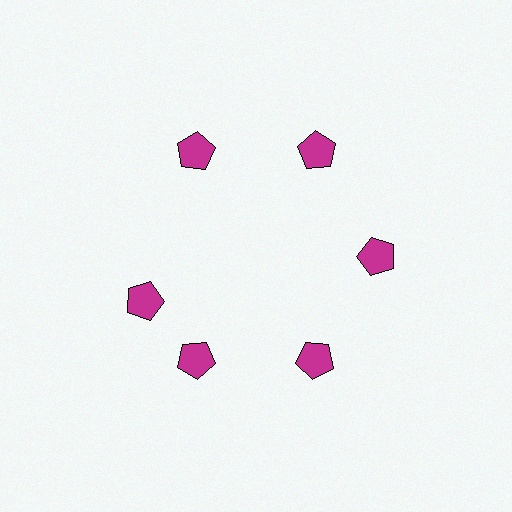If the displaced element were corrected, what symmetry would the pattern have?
It would have 6-fold rotational symmetry — the pattern would map onto itself every 60 degrees.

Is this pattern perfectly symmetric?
No. The 6 magenta pentagons are arranged in a ring, but one element near the 9 o'clock position is rotated out of alignment along the ring, breaking the 6-fold rotational symmetry.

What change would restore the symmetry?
The symmetry would be restored by rotating it back into even spacing with its neighbors so that all 6 pentagons sit at equal angles and equal distance from the center.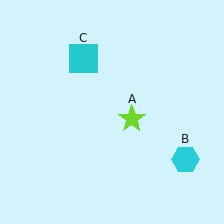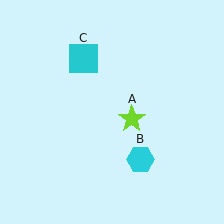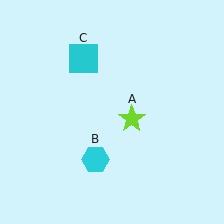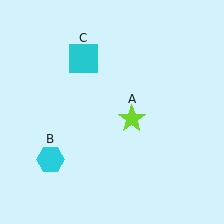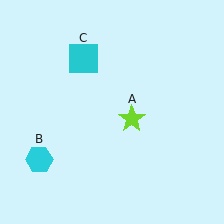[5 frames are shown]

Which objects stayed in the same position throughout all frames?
Lime star (object A) and cyan square (object C) remained stationary.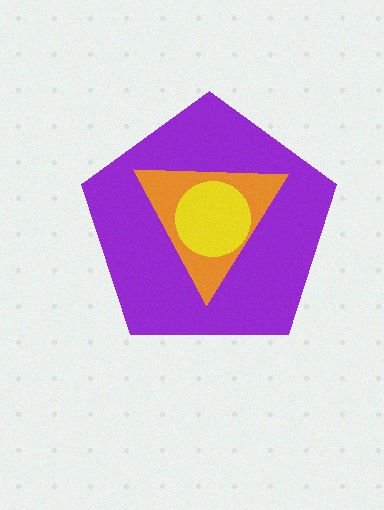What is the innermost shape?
The yellow circle.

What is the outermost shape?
The purple pentagon.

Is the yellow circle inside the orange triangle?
Yes.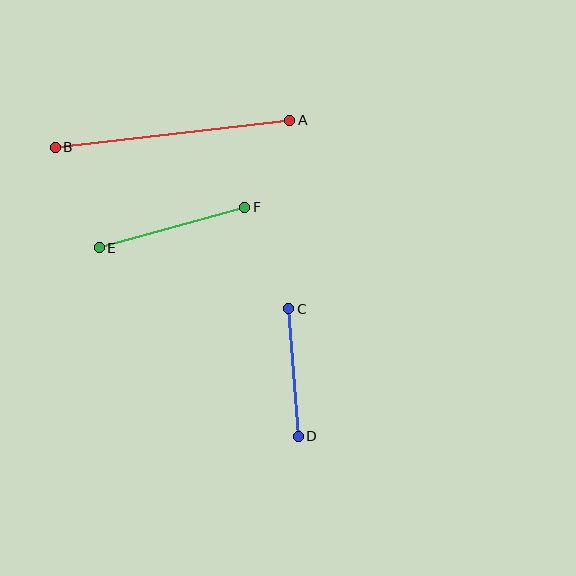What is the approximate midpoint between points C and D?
The midpoint is at approximately (294, 373) pixels.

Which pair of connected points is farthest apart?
Points A and B are farthest apart.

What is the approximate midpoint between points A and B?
The midpoint is at approximately (172, 134) pixels.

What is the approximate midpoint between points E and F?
The midpoint is at approximately (172, 227) pixels.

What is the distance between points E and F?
The distance is approximately 151 pixels.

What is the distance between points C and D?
The distance is approximately 128 pixels.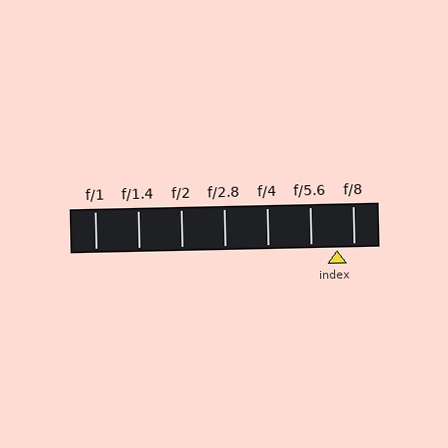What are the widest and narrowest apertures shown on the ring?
The widest aperture shown is f/1 and the narrowest is f/8.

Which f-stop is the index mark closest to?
The index mark is closest to f/8.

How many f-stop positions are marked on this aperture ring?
There are 7 f-stop positions marked.